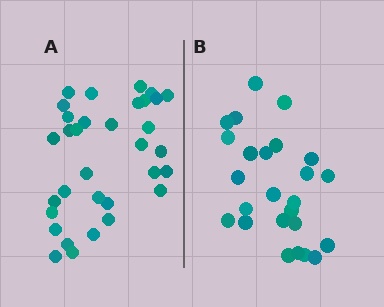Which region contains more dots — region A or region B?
Region A (the left region) has more dots.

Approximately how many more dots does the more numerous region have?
Region A has roughly 8 or so more dots than region B.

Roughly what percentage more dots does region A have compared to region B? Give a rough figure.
About 30% more.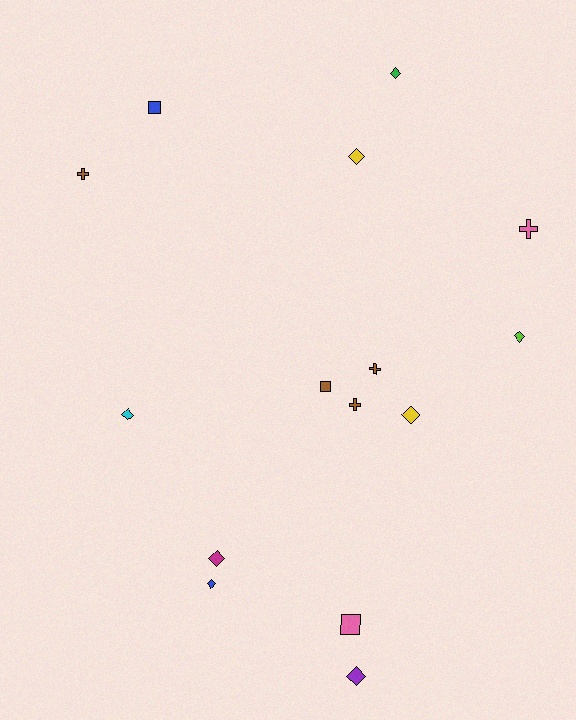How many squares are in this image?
There are 3 squares.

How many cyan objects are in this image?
There is 1 cyan object.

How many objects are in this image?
There are 15 objects.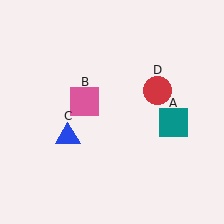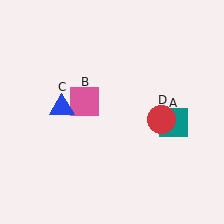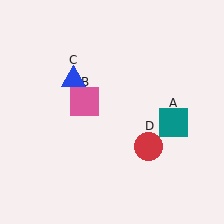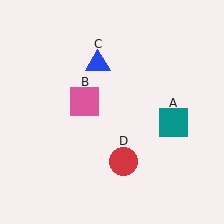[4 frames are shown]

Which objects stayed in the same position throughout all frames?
Teal square (object A) and pink square (object B) remained stationary.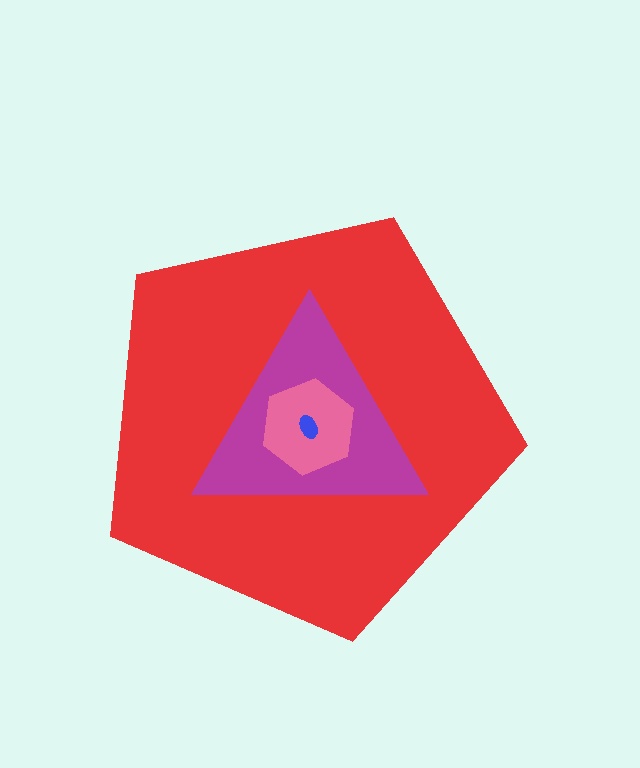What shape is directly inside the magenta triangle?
The pink hexagon.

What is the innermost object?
The blue ellipse.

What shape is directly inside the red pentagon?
The magenta triangle.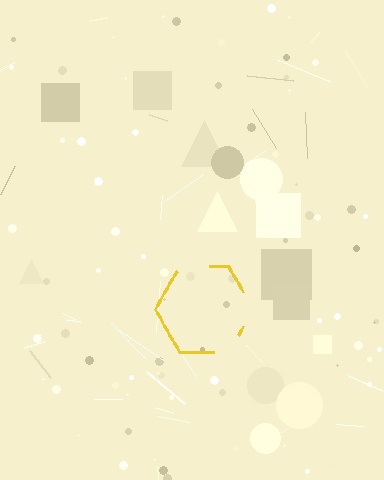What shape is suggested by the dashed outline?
The dashed outline suggests a hexagon.